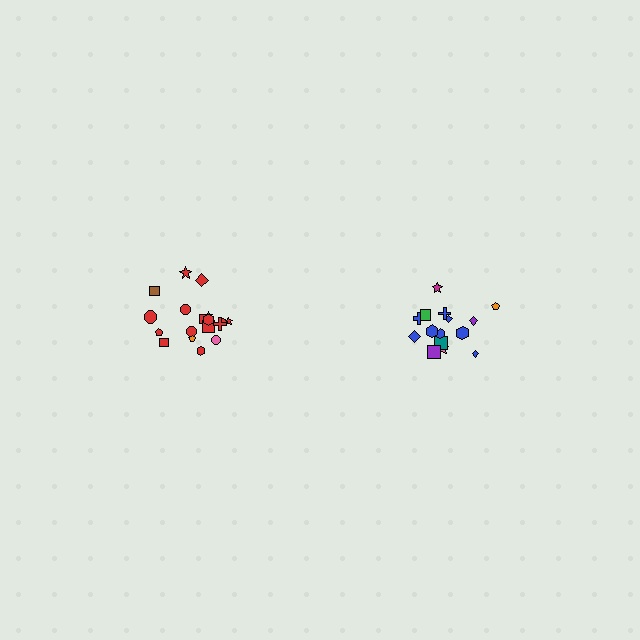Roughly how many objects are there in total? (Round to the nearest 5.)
Roughly 35 objects in total.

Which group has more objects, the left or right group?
The left group.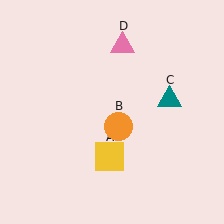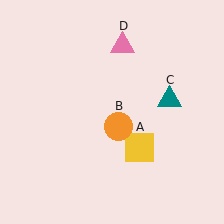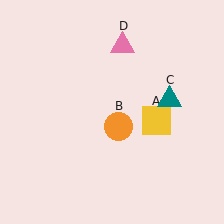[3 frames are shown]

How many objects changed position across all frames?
1 object changed position: yellow square (object A).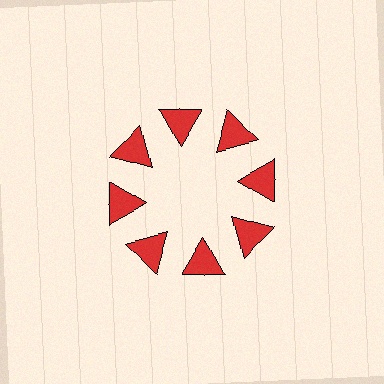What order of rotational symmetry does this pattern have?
This pattern has 8-fold rotational symmetry.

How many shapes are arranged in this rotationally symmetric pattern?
There are 8 shapes, arranged in 8 groups of 1.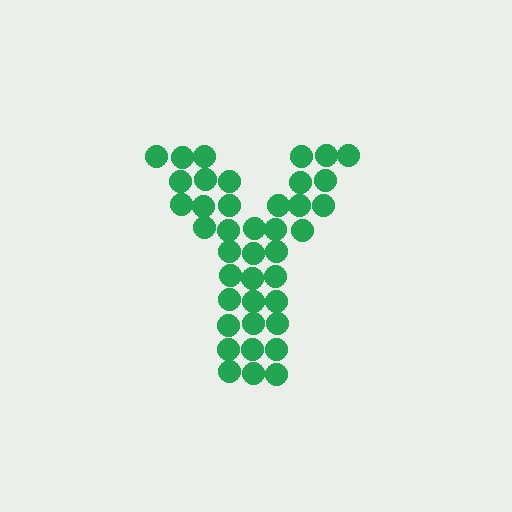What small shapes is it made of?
It is made of small circles.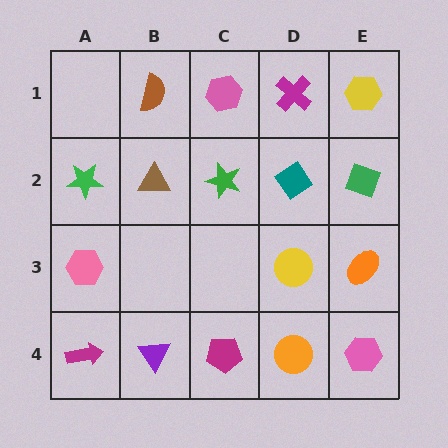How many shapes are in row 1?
4 shapes.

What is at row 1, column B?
A brown semicircle.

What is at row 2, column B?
A brown triangle.